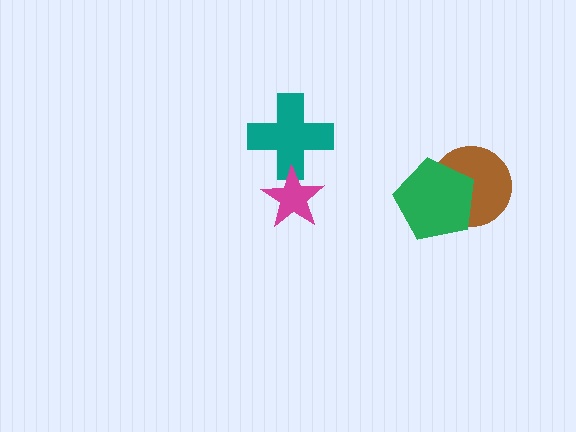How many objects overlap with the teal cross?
1 object overlaps with the teal cross.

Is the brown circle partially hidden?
Yes, it is partially covered by another shape.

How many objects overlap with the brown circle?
1 object overlaps with the brown circle.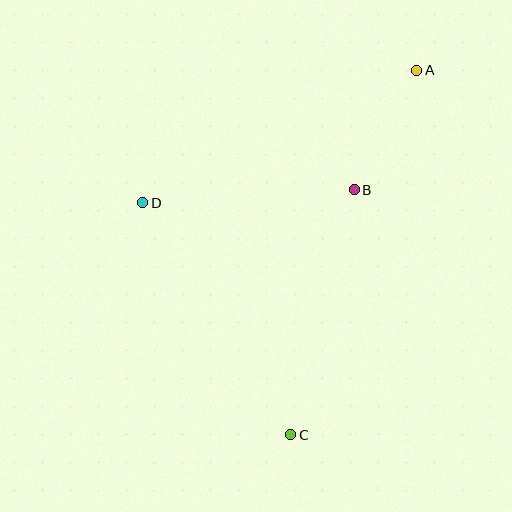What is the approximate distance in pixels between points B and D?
The distance between B and D is approximately 212 pixels.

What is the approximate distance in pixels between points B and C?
The distance between B and C is approximately 253 pixels.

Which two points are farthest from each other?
Points A and C are farthest from each other.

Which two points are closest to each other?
Points A and B are closest to each other.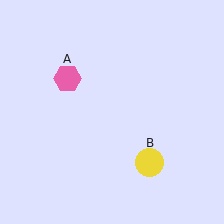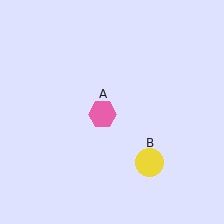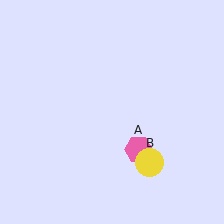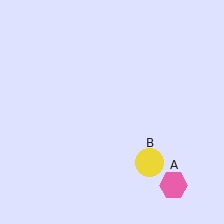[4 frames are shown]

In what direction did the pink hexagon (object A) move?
The pink hexagon (object A) moved down and to the right.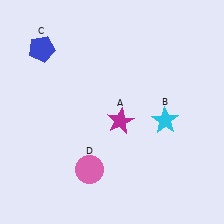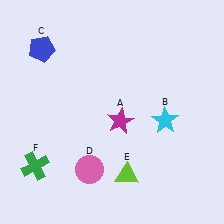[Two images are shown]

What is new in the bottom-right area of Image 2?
A lime triangle (E) was added in the bottom-right area of Image 2.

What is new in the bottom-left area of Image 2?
A green cross (F) was added in the bottom-left area of Image 2.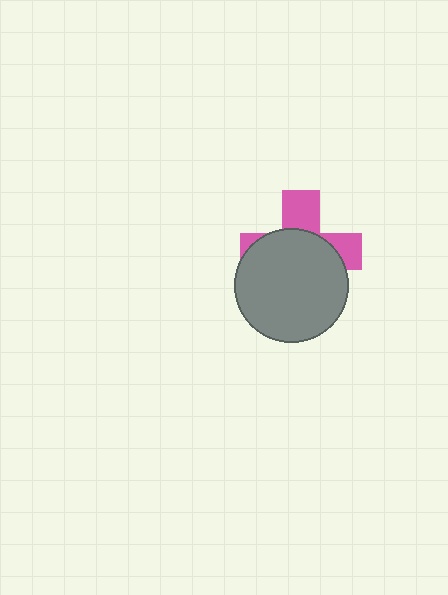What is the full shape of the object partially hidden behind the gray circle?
The partially hidden object is a pink cross.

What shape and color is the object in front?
The object in front is a gray circle.